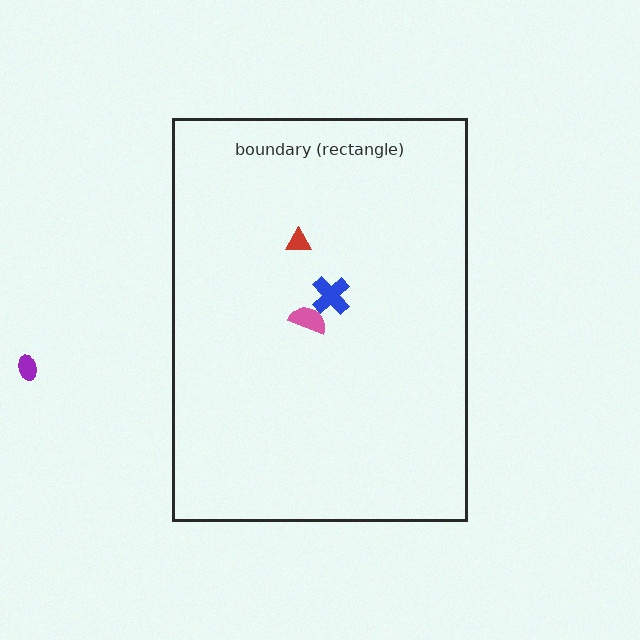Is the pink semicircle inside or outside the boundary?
Inside.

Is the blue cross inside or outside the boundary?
Inside.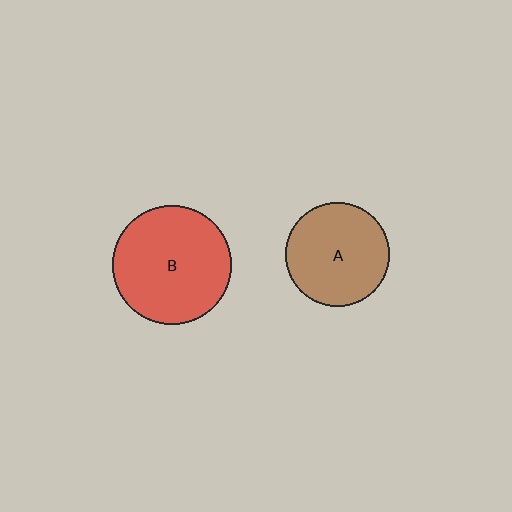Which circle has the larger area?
Circle B (red).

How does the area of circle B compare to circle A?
Approximately 1.3 times.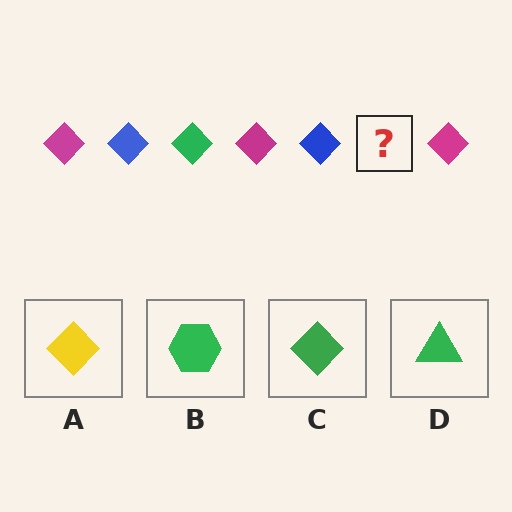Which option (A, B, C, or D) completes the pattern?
C.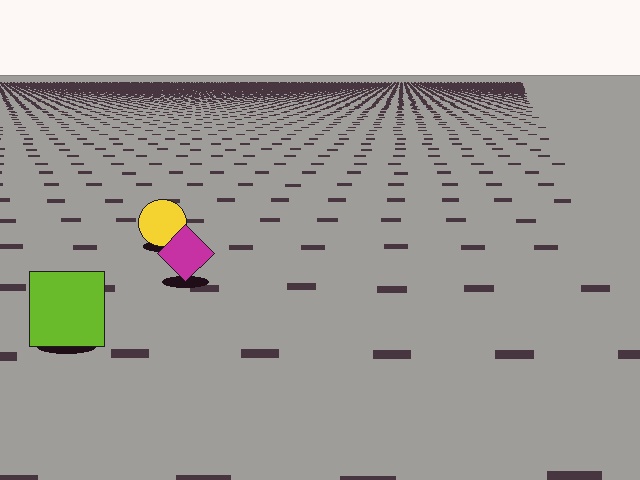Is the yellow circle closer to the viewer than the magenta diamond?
No. The magenta diamond is closer — you can tell from the texture gradient: the ground texture is coarser near it.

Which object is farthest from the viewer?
The yellow circle is farthest from the viewer. It appears smaller and the ground texture around it is denser.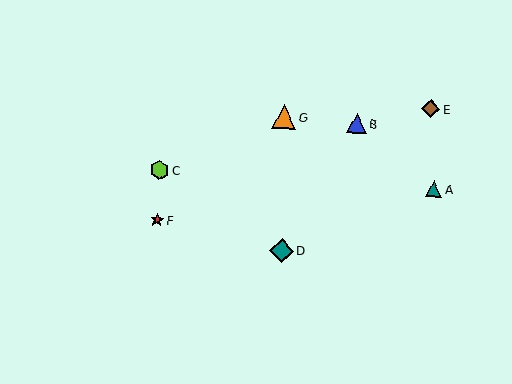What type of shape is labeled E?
Shape E is a brown diamond.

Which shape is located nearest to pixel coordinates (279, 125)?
The orange triangle (labeled G) at (284, 117) is nearest to that location.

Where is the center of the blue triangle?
The center of the blue triangle is at (356, 124).